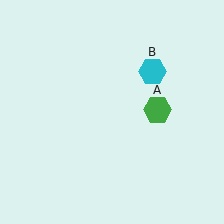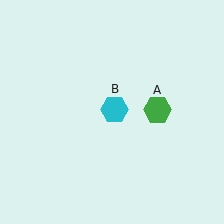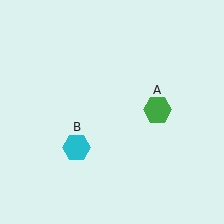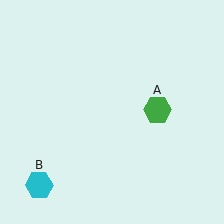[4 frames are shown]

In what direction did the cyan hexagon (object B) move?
The cyan hexagon (object B) moved down and to the left.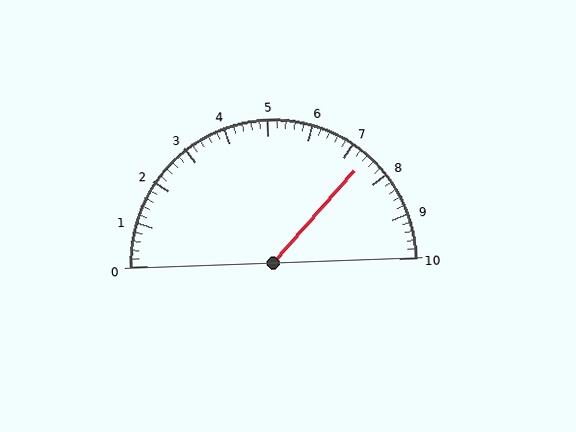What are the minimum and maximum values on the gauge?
The gauge ranges from 0 to 10.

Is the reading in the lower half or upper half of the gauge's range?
The reading is in the upper half of the range (0 to 10).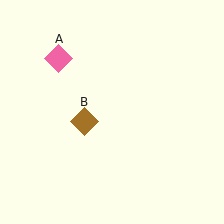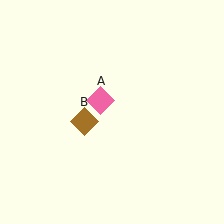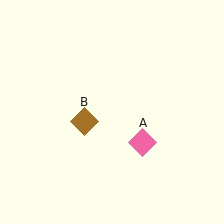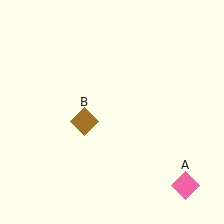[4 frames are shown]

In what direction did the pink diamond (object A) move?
The pink diamond (object A) moved down and to the right.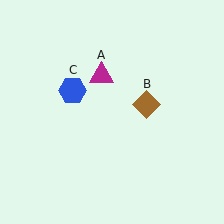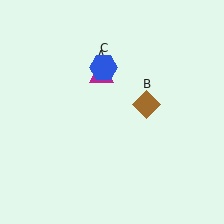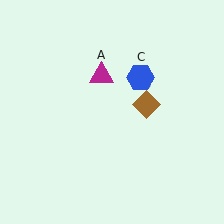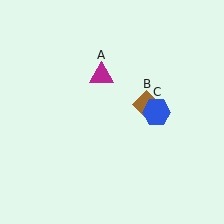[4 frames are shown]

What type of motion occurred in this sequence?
The blue hexagon (object C) rotated clockwise around the center of the scene.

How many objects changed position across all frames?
1 object changed position: blue hexagon (object C).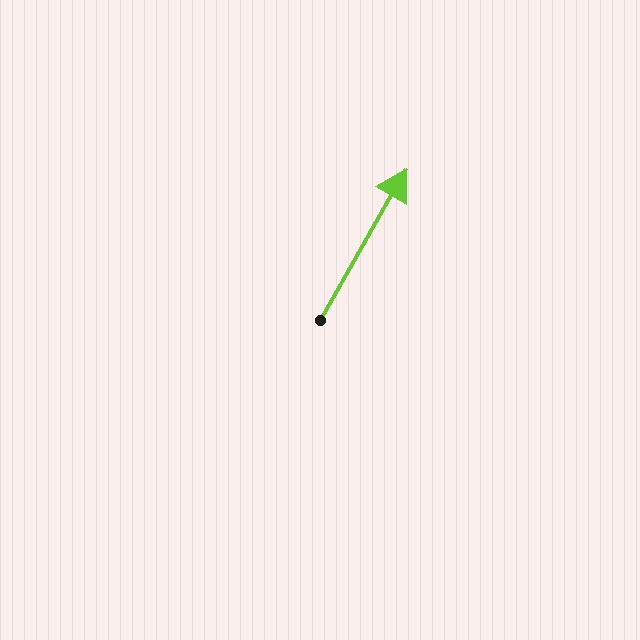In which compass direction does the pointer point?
Northeast.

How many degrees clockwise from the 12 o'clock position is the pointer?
Approximately 30 degrees.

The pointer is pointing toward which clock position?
Roughly 1 o'clock.